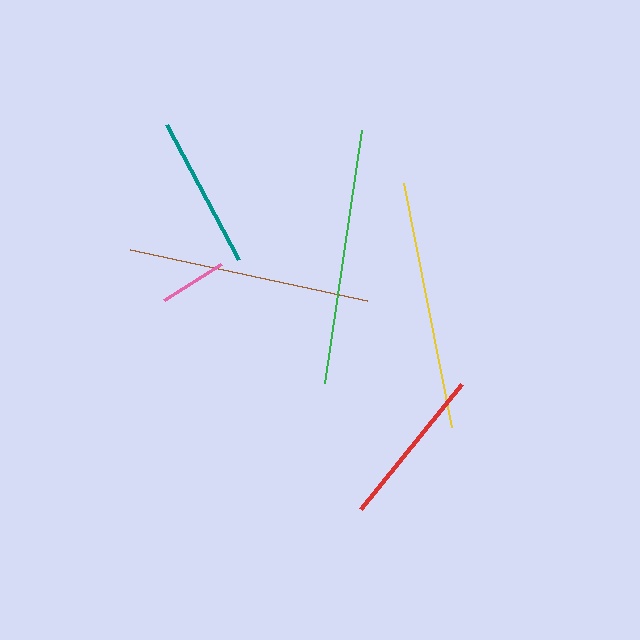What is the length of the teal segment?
The teal segment is approximately 153 pixels long.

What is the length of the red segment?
The red segment is approximately 161 pixels long.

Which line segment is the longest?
The green line is the longest at approximately 255 pixels.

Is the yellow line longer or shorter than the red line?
The yellow line is longer than the red line.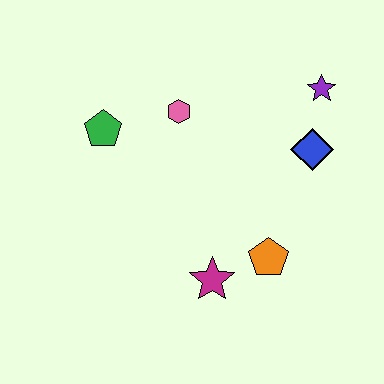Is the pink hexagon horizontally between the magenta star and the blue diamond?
No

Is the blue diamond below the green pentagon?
Yes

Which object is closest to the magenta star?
The orange pentagon is closest to the magenta star.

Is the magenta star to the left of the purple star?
Yes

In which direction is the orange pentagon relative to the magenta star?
The orange pentagon is to the right of the magenta star.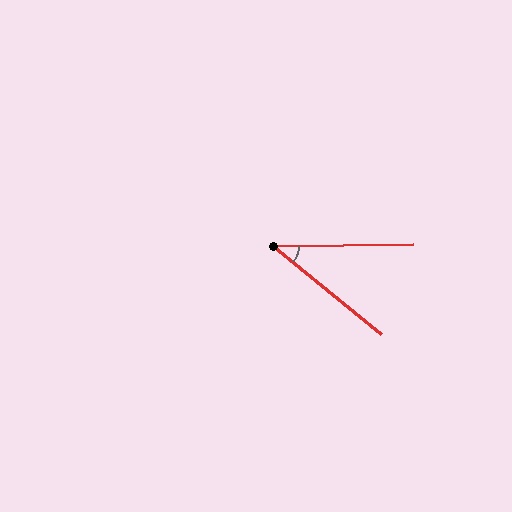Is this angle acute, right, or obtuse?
It is acute.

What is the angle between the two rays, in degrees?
Approximately 40 degrees.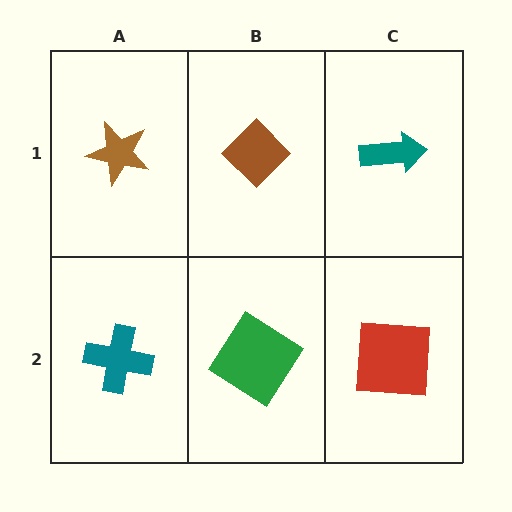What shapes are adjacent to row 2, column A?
A brown star (row 1, column A), a green diamond (row 2, column B).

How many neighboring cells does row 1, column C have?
2.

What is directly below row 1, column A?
A teal cross.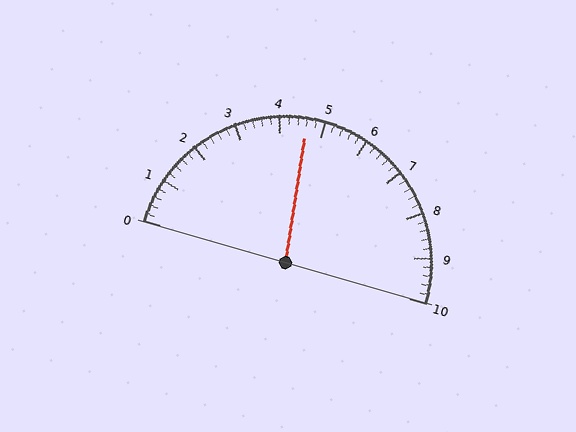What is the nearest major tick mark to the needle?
The nearest major tick mark is 5.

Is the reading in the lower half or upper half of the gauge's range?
The reading is in the lower half of the range (0 to 10).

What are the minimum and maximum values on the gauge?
The gauge ranges from 0 to 10.